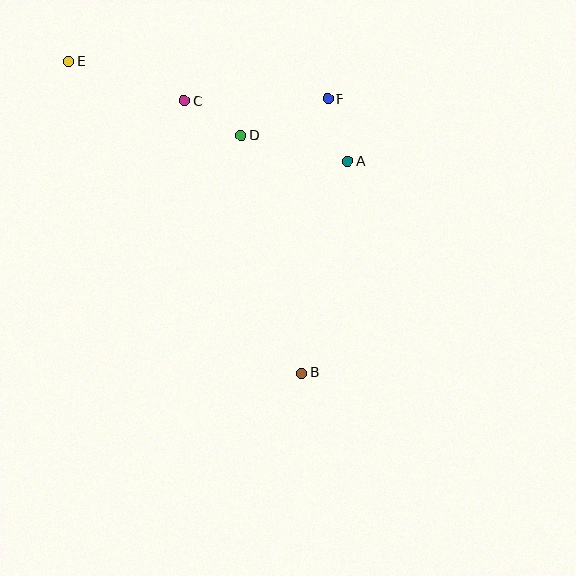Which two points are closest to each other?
Points A and F are closest to each other.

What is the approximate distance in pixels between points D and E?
The distance between D and E is approximately 188 pixels.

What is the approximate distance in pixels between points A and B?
The distance between A and B is approximately 217 pixels.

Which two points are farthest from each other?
Points B and E are farthest from each other.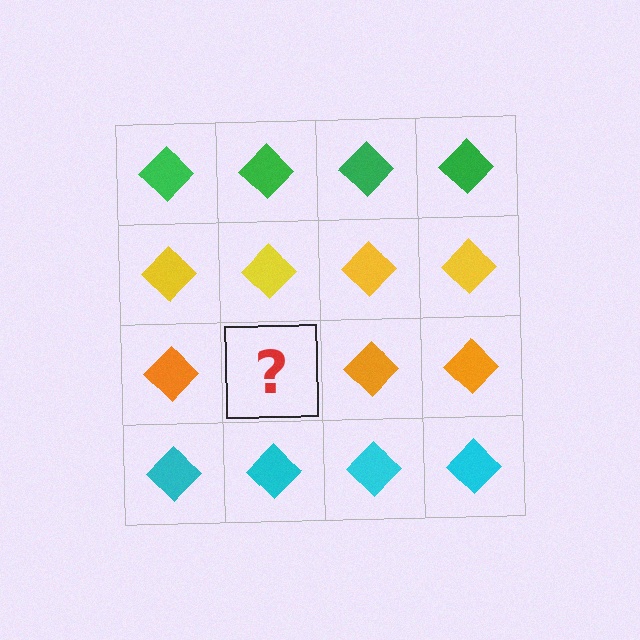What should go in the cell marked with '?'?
The missing cell should contain an orange diamond.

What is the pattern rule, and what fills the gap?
The rule is that each row has a consistent color. The gap should be filled with an orange diamond.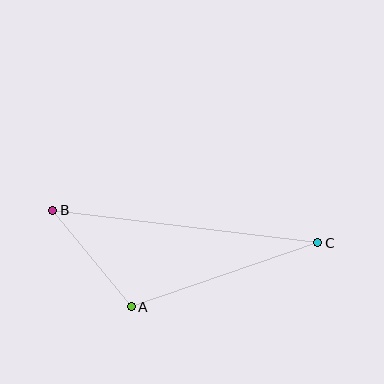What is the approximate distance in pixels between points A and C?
The distance between A and C is approximately 197 pixels.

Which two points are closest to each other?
Points A and B are closest to each other.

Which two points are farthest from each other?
Points B and C are farthest from each other.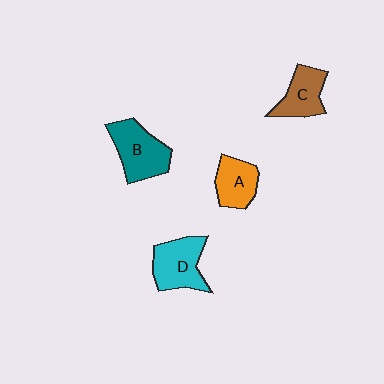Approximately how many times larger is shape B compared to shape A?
Approximately 1.4 times.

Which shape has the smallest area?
Shape A (orange).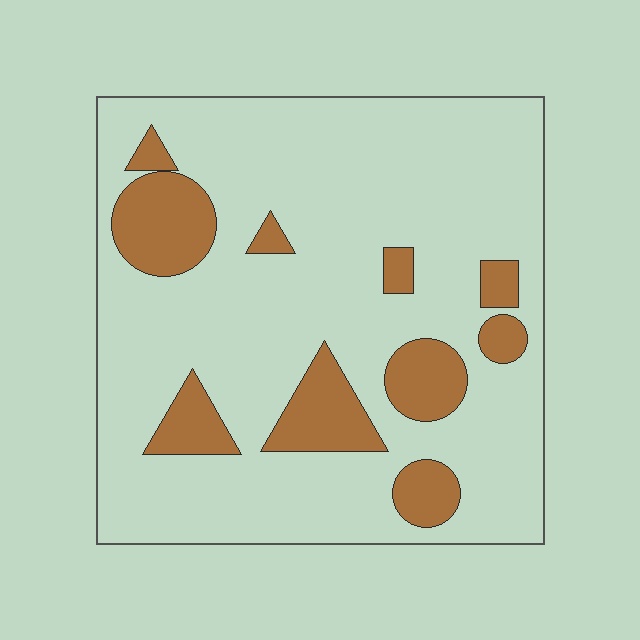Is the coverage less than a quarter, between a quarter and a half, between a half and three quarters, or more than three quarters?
Less than a quarter.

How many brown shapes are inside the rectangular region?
10.